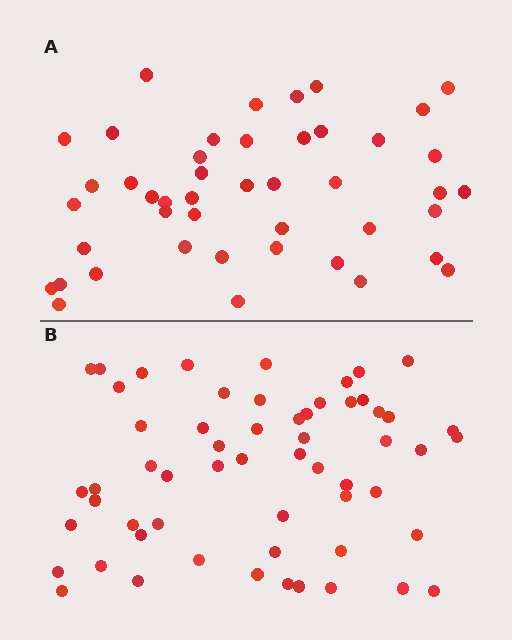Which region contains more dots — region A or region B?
Region B (the bottom region) has more dots.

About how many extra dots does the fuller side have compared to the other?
Region B has approximately 15 more dots than region A.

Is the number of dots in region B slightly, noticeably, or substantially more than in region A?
Region B has noticeably more, but not dramatically so. The ratio is roughly 1.3 to 1.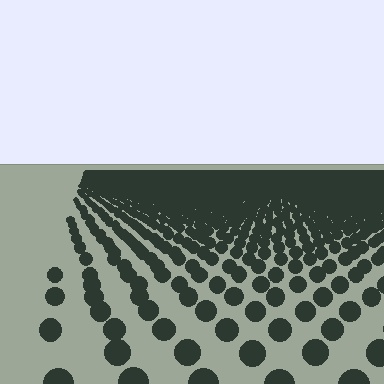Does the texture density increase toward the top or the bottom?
Density increases toward the top.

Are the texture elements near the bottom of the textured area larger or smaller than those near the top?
Larger. Near the bottom, elements are closer to the viewer and appear at a bigger on-screen size.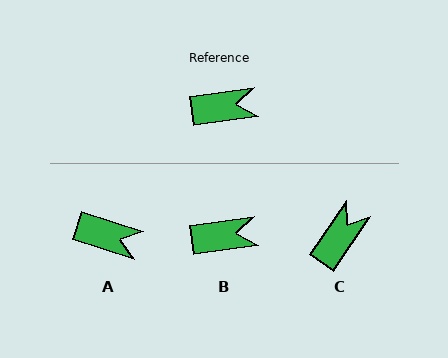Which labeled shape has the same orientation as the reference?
B.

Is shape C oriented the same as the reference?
No, it is off by about 48 degrees.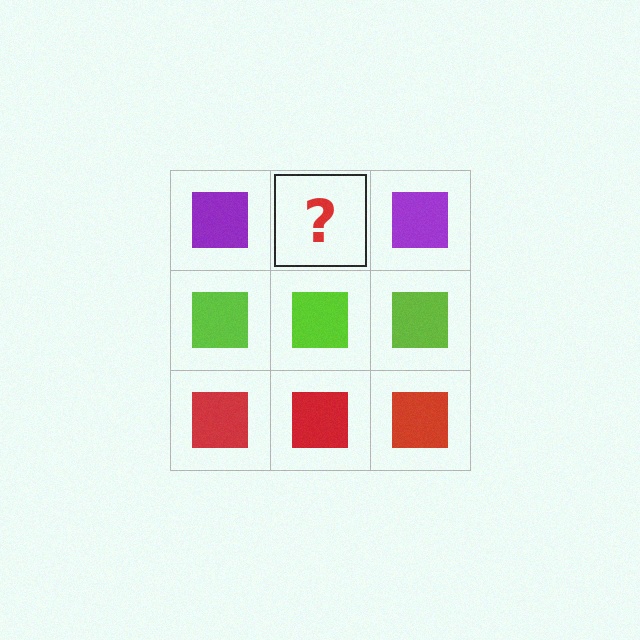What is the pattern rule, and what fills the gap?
The rule is that each row has a consistent color. The gap should be filled with a purple square.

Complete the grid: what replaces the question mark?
The question mark should be replaced with a purple square.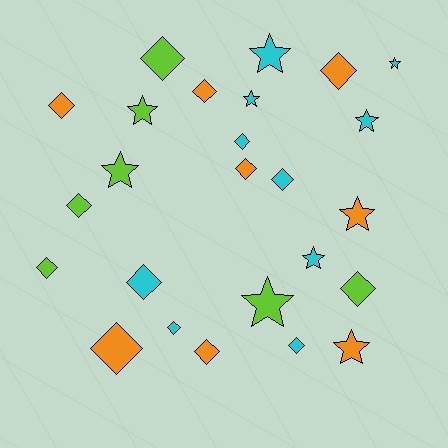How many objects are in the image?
There are 25 objects.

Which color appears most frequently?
Cyan, with 10 objects.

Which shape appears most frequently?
Diamond, with 15 objects.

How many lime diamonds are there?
There are 4 lime diamonds.